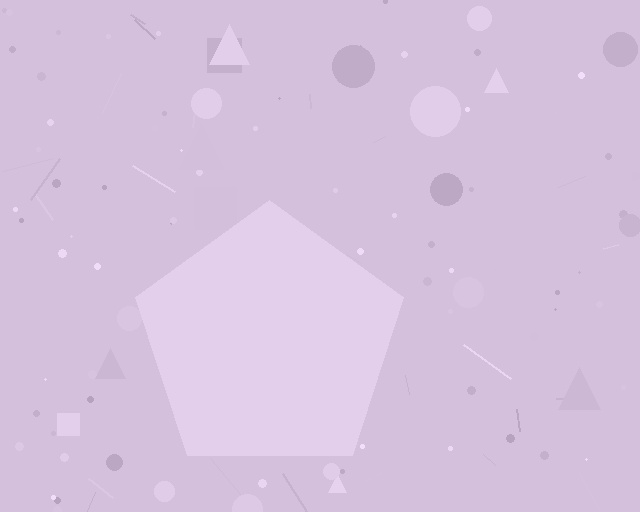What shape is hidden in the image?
A pentagon is hidden in the image.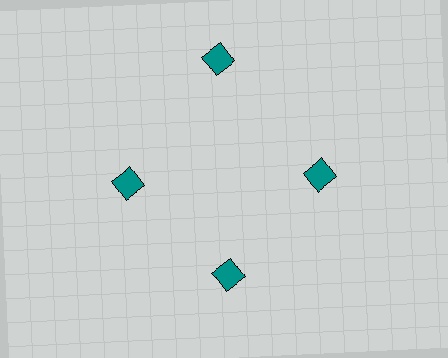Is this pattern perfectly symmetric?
No. The 4 teal diamonds are arranged in a ring, but one element near the 12 o'clock position is pushed outward from the center, breaking the 4-fold rotational symmetry.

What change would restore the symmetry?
The symmetry would be restored by moving it inward, back onto the ring so that all 4 diamonds sit at equal angles and equal distance from the center.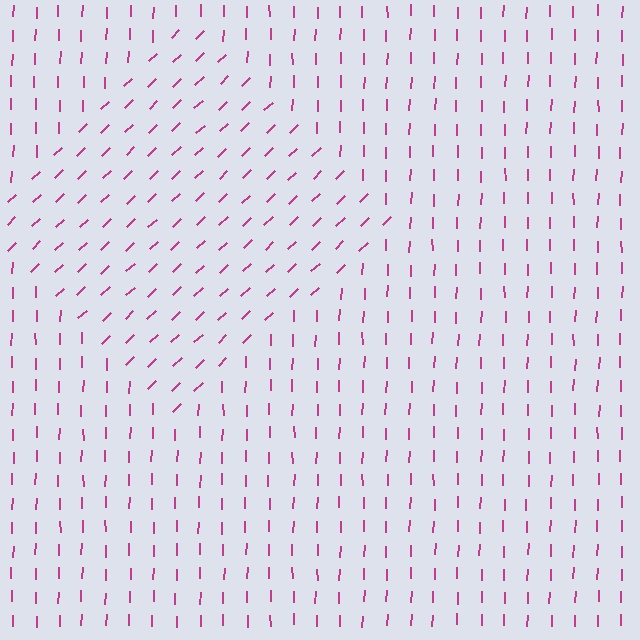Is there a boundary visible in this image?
Yes, there is a texture boundary formed by a change in line orientation.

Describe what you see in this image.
The image is filled with small magenta line segments. A diamond region in the image has lines oriented differently from the surrounding lines, creating a visible texture boundary.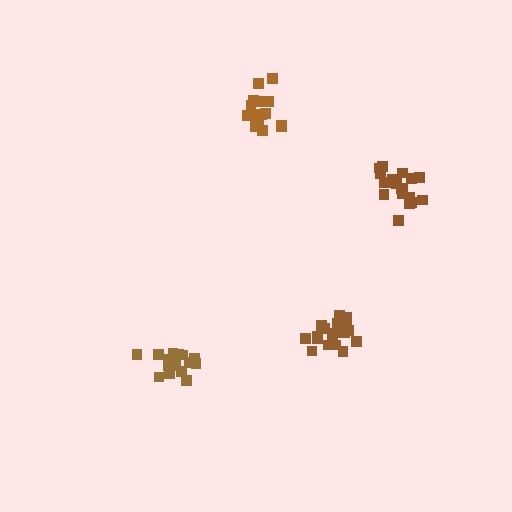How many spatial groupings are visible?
There are 4 spatial groupings.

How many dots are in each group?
Group 1: 19 dots, Group 2: 18 dots, Group 3: 15 dots, Group 4: 19 dots (71 total).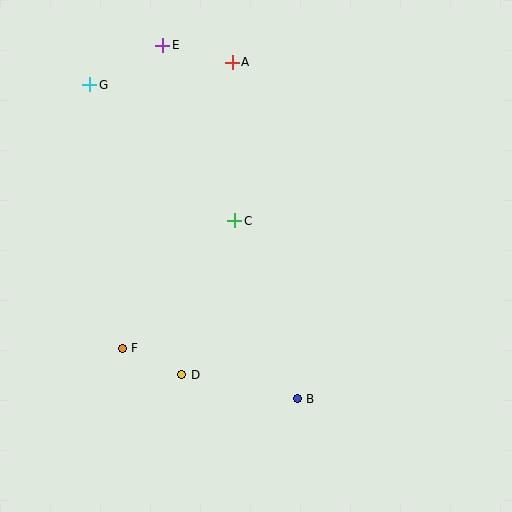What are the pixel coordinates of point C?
Point C is at (235, 221).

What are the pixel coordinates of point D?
Point D is at (182, 375).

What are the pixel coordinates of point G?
Point G is at (90, 85).